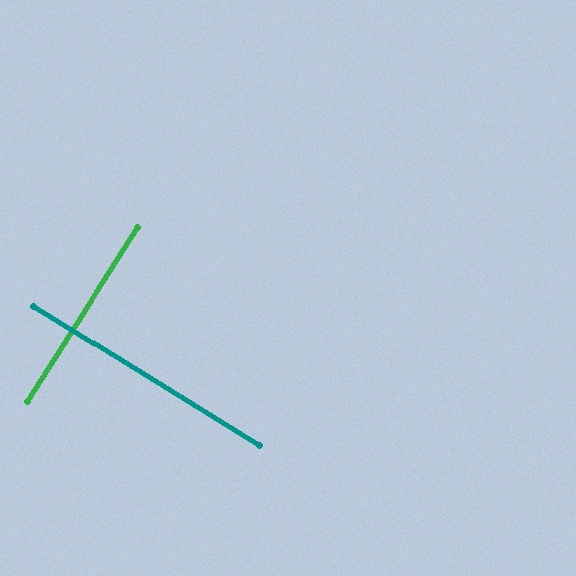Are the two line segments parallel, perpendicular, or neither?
Perpendicular — they meet at approximately 90°.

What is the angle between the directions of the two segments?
Approximately 90 degrees.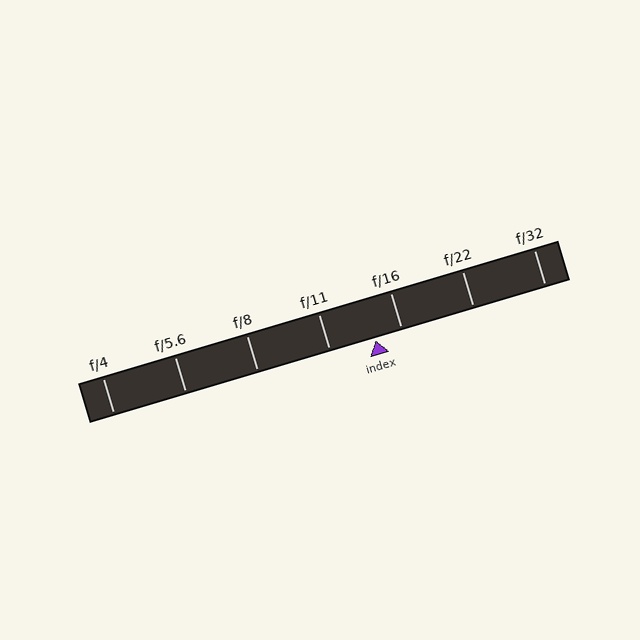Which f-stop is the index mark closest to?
The index mark is closest to f/16.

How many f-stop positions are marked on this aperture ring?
There are 7 f-stop positions marked.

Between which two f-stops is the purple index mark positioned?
The index mark is between f/11 and f/16.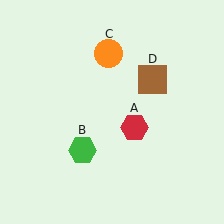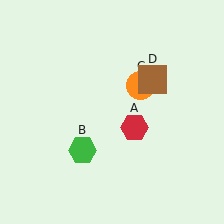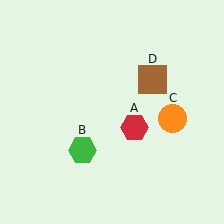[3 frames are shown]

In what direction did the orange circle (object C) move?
The orange circle (object C) moved down and to the right.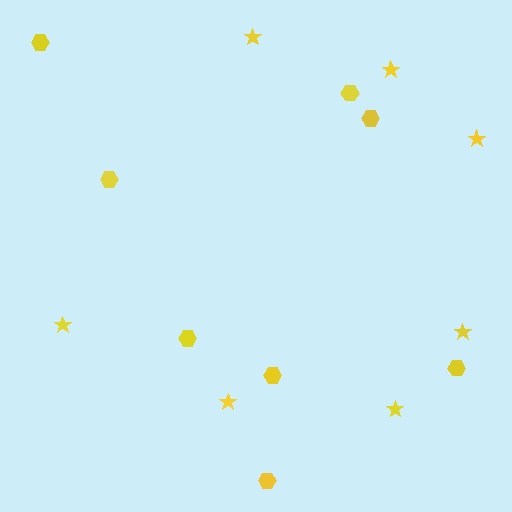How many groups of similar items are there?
There are 2 groups: one group of stars (7) and one group of hexagons (8).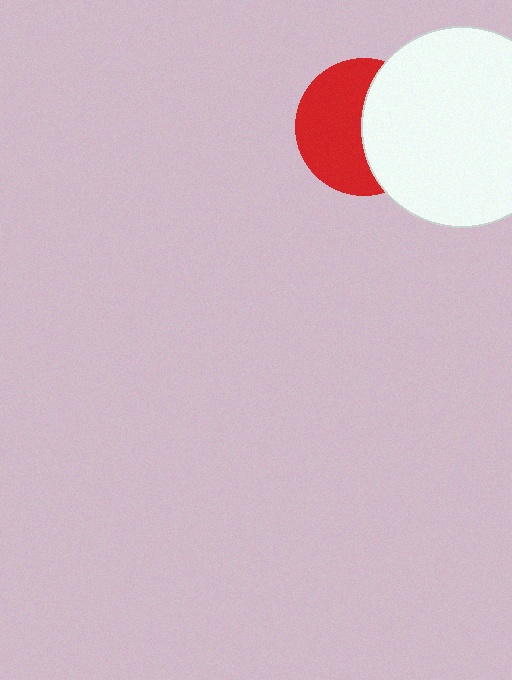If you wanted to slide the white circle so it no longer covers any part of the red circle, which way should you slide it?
Slide it right — that is the most direct way to separate the two shapes.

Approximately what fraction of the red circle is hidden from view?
Roughly 45% of the red circle is hidden behind the white circle.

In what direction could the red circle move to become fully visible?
The red circle could move left. That would shift it out from behind the white circle entirely.